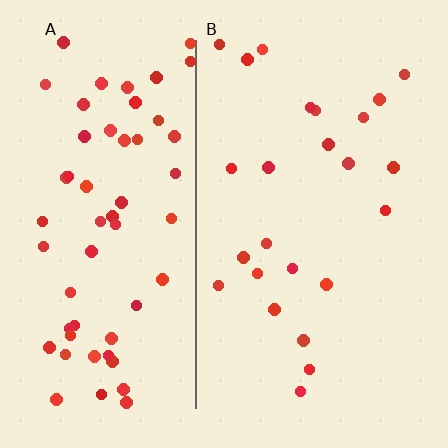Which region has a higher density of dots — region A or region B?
A (the left).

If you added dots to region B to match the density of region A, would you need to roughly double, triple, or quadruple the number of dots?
Approximately triple.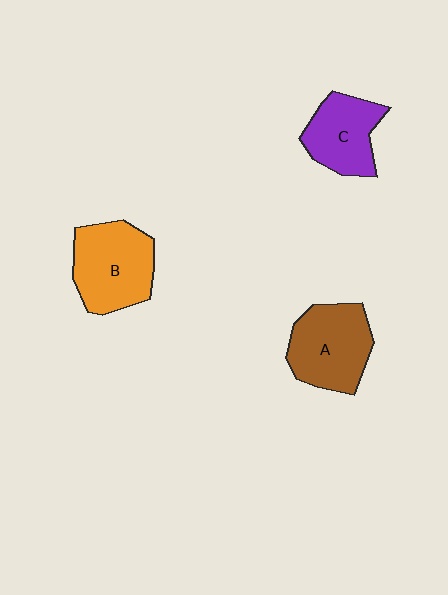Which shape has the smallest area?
Shape C (purple).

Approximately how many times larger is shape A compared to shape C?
Approximately 1.2 times.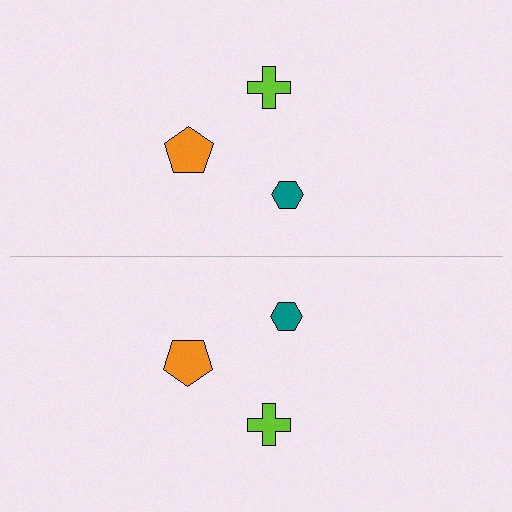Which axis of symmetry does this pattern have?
The pattern has a horizontal axis of symmetry running through the center of the image.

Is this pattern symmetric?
Yes, this pattern has bilateral (reflection) symmetry.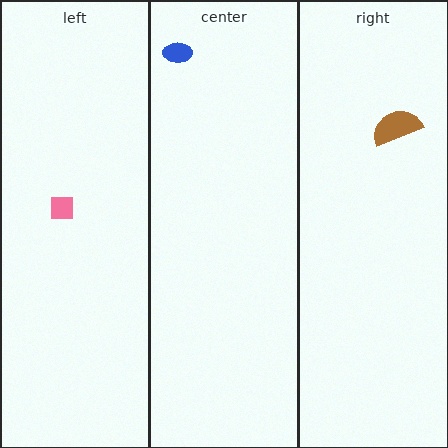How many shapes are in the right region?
1.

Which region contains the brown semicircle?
The right region.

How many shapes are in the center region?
1.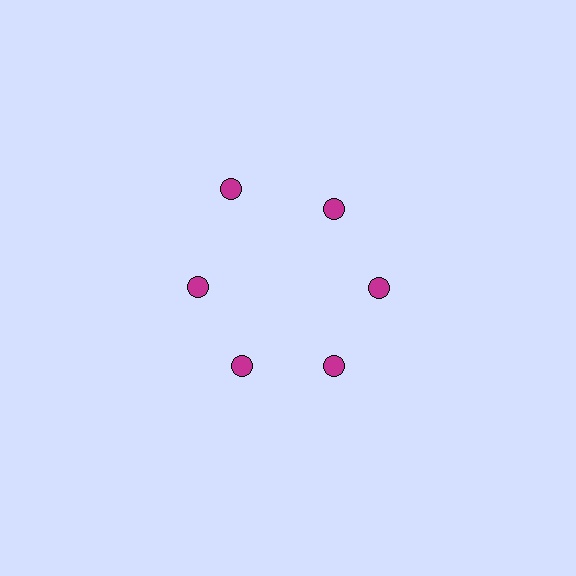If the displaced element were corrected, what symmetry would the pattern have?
It would have 6-fold rotational symmetry — the pattern would map onto itself every 60 degrees.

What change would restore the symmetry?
The symmetry would be restored by moving it inward, back onto the ring so that all 6 circles sit at equal angles and equal distance from the center.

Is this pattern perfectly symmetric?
No. The 6 magenta circles are arranged in a ring, but one element near the 11 o'clock position is pushed outward from the center, breaking the 6-fold rotational symmetry.